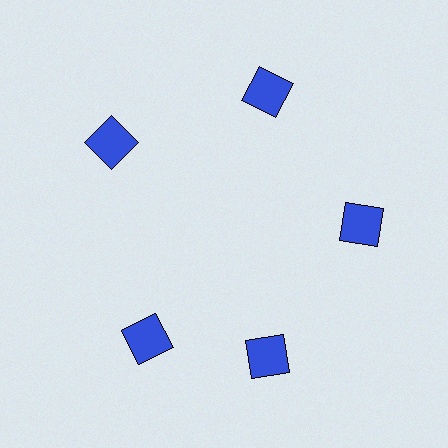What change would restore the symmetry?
The symmetry would be restored by rotating it back into even spacing with its neighbors so that all 5 squares sit at equal angles and equal distance from the center.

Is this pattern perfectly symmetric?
No. The 5 blue squares are arranged in a ring, but one element near the 8 o'clock position is rotated out of alignment along the ring, breaking the 5-fold rotational symmetry.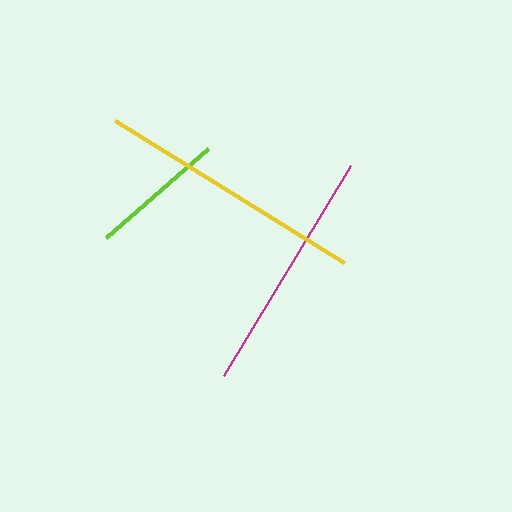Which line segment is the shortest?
The brown line is the shortest at approximately 71 pixels.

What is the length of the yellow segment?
The yellow segment is approximately 270 pixels long.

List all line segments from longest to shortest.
From longest to shortest: yellow, magenta, lime, brown.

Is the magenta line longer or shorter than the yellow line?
The yellow line is longer than the magenta line.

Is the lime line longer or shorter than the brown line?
The lime line is longer than the brown line.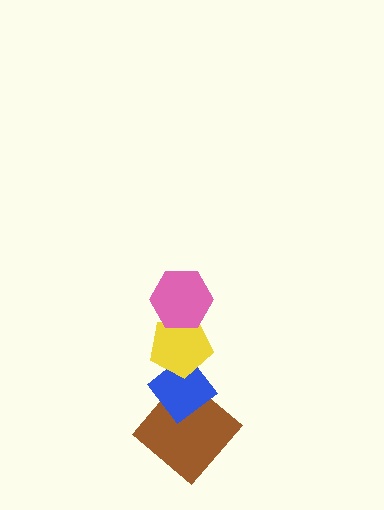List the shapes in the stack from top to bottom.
From top to bottom: the pink hexagon, the yellow pentagon, the blue diamond, the brown diamond.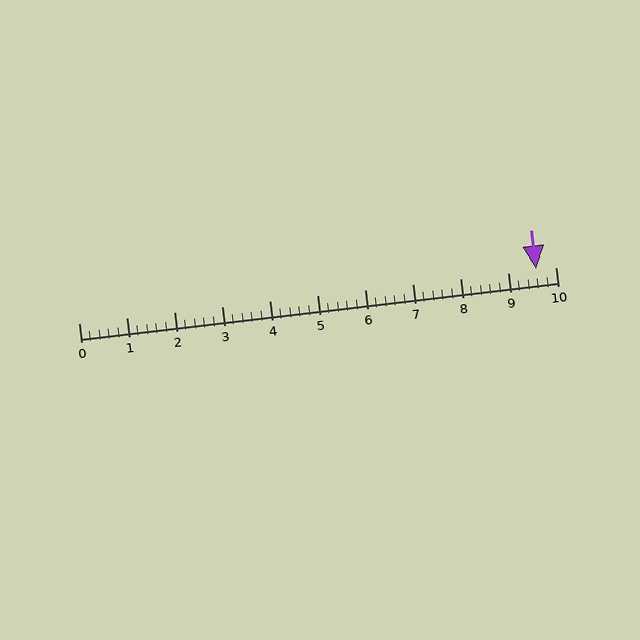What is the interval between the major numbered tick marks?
The major tick marks are spaced 1 units apart.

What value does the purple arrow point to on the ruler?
The purple arrow points to approximately 9.6.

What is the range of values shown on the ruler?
The ruler shows values from 0 to 10.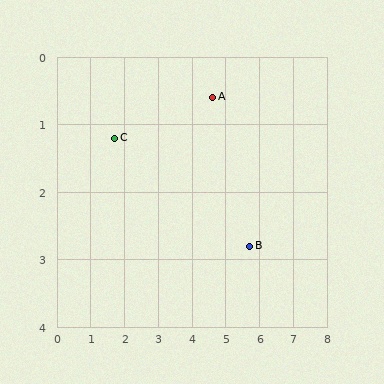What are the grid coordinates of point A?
Point A is at approximately (4.6, 0.6).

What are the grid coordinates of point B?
Point B is at approximately (5.7, 2.8).